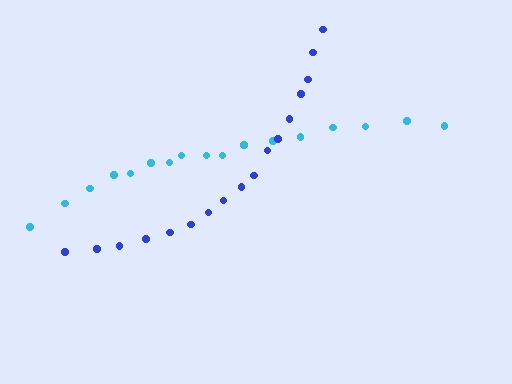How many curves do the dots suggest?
There are 2 distinct paths.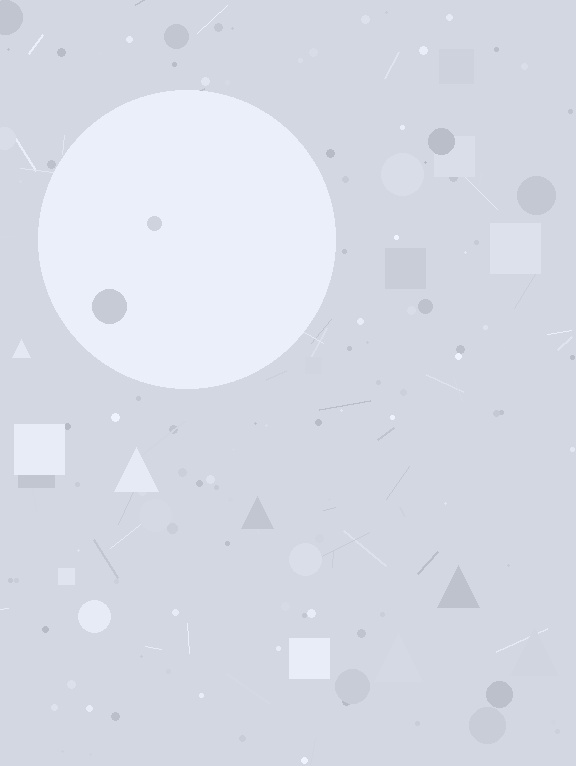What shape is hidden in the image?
A circle is hidden in the image.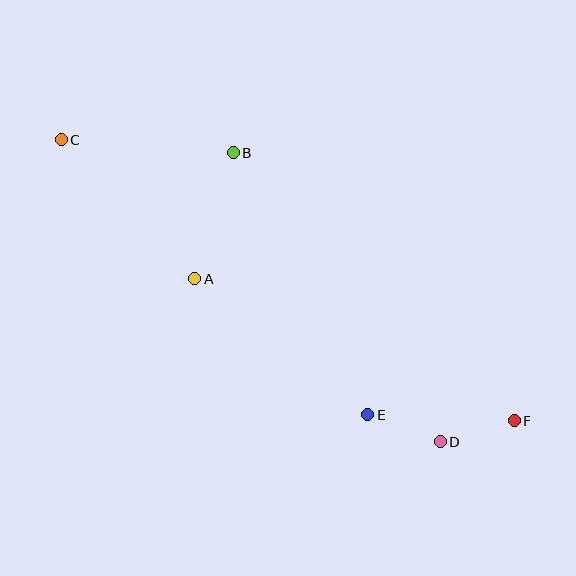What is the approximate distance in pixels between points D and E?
The distance between D and E is approximately 78 pixels.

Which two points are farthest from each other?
Points C and F are farthest from each other.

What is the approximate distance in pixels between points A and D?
The distance between A and D is approximately 295 pixels.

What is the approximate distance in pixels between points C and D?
The distance between C and D is approximately 484 pixels.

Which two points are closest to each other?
Points D and F are closest to each other.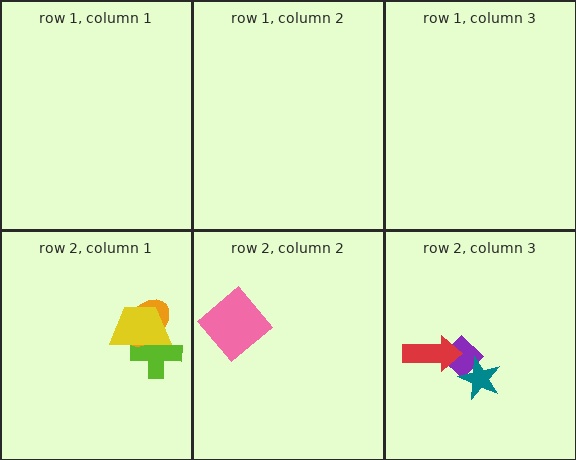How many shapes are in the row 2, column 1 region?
3.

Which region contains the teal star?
The row 2, column 3 region.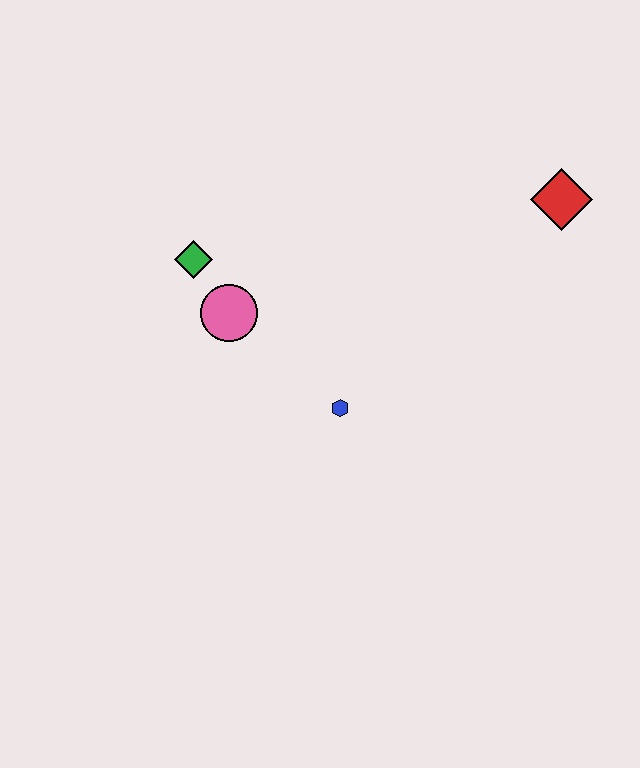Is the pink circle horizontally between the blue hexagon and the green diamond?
Yes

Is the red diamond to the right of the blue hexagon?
Yes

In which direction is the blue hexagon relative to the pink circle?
The blue hexagon is to the right of the pink circle.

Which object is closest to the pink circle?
The green diamond is closest to the pink circle.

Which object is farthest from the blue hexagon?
The red diamond is farthest from the blue hexagon.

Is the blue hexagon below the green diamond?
Yes